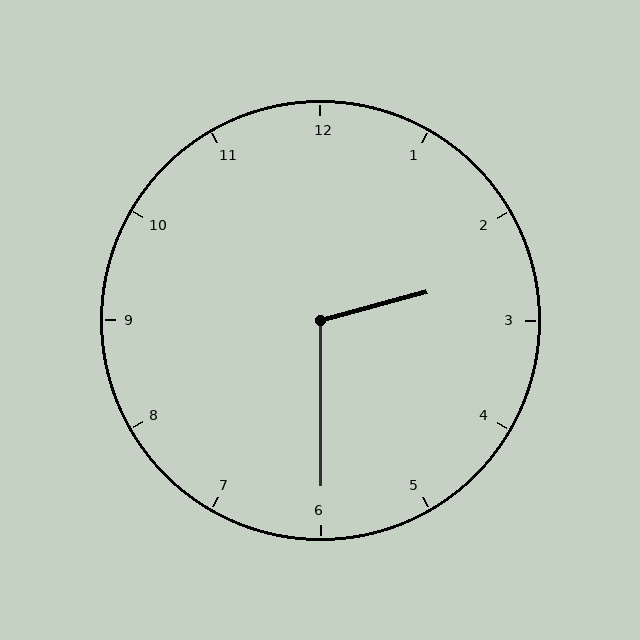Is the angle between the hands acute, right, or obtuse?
It is obtuse.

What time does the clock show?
2:30.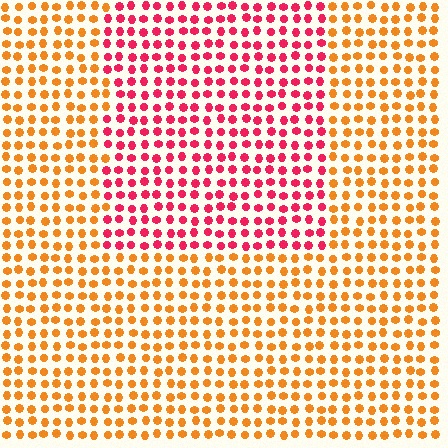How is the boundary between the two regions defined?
The boundary is defined purely by a slight shift in hue (about 48 degrees). Spacing, size, and orientation are identical on both sides.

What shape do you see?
I see a rectangle.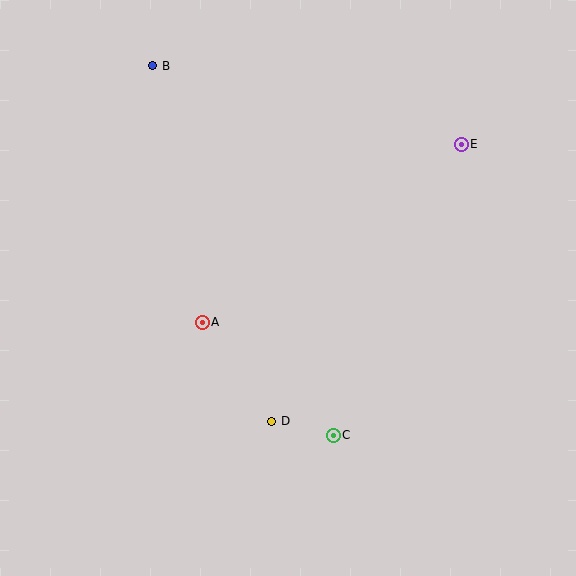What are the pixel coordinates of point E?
Point E is at (461, 144).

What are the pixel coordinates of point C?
Point C is at (333, 435).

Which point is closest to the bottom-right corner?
Point C is closest to the bottom-right corner.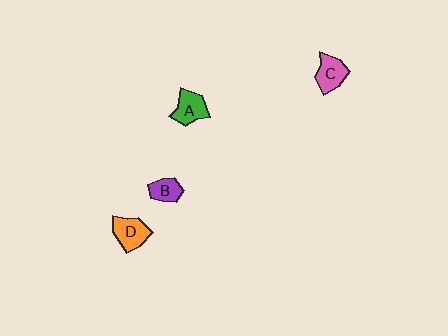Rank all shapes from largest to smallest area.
From largest to smallest: D (orange), C (pink), A (green), B (purple).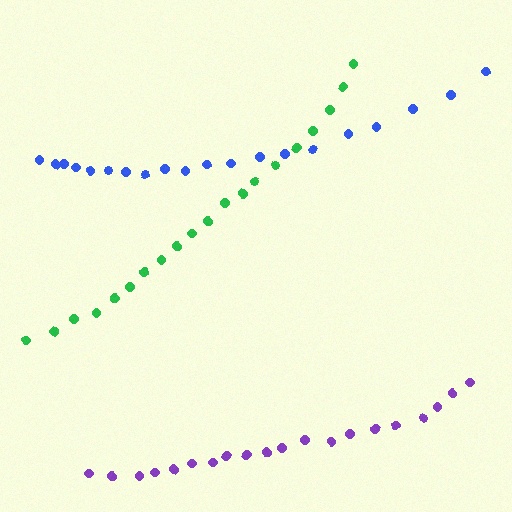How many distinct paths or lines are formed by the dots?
There are 3 distinct paths.